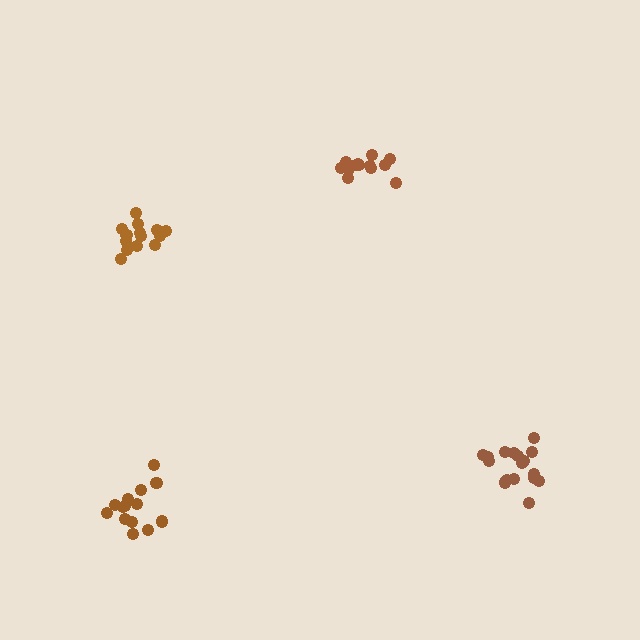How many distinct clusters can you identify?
There are 4 distinct clusters.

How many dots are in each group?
Group 1: 14 dots, Group 2: 17 dots, Group 3: 13 dots, Group 4: 15 dots (59 total).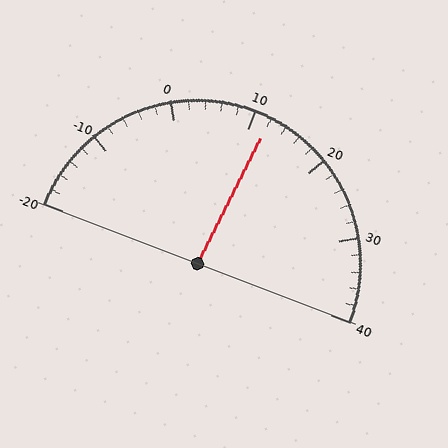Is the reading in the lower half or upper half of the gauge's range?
The reading is in the upper half of the range (-20 to 40).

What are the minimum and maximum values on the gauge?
The gauge ranges from -20 to 40.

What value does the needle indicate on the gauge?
The needle indicates approximately 12.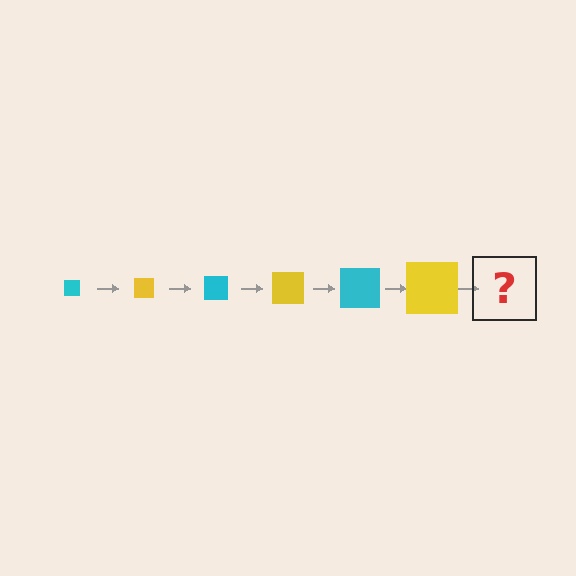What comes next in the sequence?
The next element should be a cyan square, larger than the previous one.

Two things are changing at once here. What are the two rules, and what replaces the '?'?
The two rules are that the square grows larger each step and the color cycles through cyan and yellow. The '?' should be a cyan square, larger than the previous one.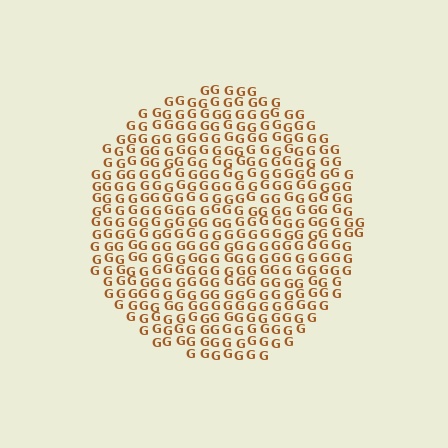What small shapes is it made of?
It is made of small letter G's.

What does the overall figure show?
The overall figure shows a circle.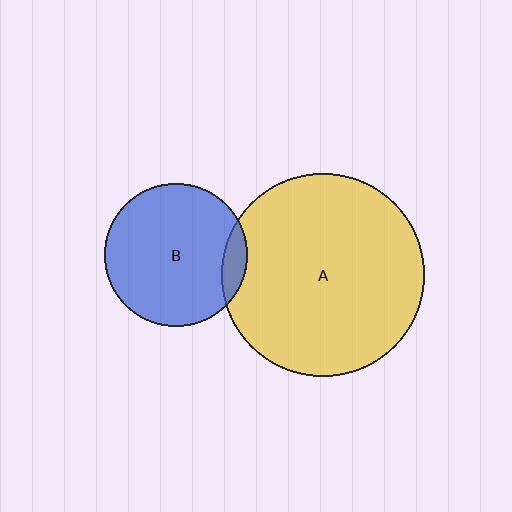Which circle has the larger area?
Circle A (yellow).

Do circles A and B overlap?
Yes.